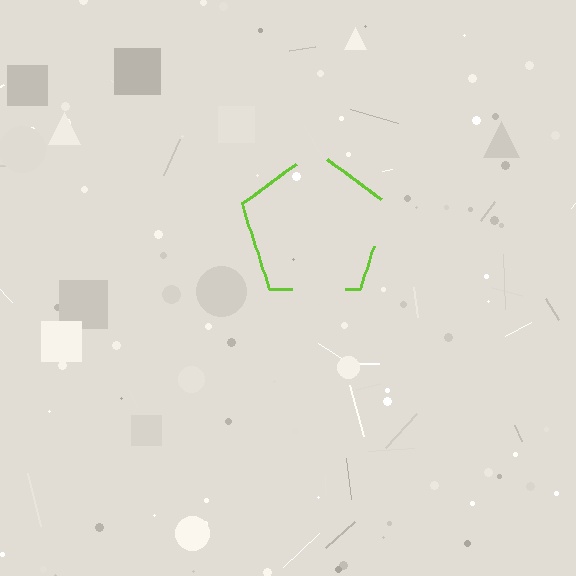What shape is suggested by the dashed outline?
The dashed outline suggests a pentagon.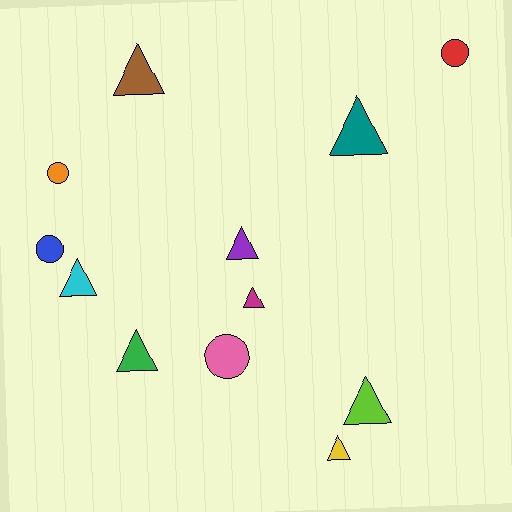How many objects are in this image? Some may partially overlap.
There are 12 objects.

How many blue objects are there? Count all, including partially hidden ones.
There is 1 blue object.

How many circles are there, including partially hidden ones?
There are 4 circles.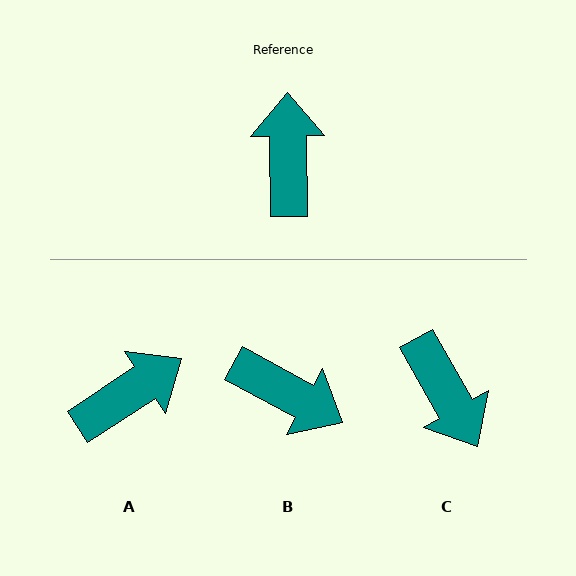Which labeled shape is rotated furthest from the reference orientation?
C, about 151 degrees away.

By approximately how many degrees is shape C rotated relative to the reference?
Approximately 151 degrees clockwise.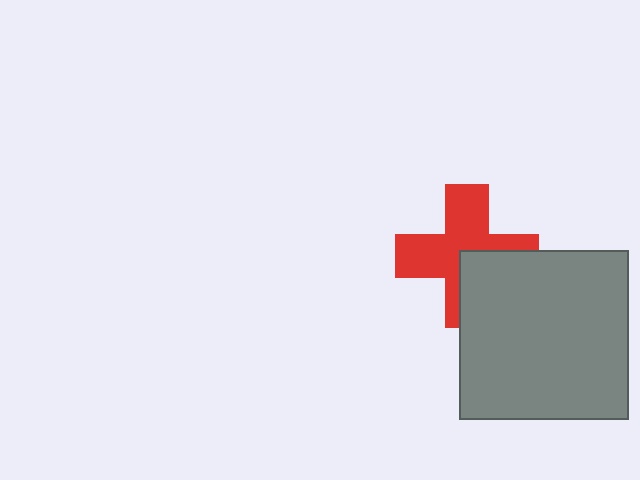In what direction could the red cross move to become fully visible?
The red cross could move toward the upper-left. That would shift it out from behind the gray square entirely.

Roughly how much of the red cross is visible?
Most of it is visible (roughly 65%).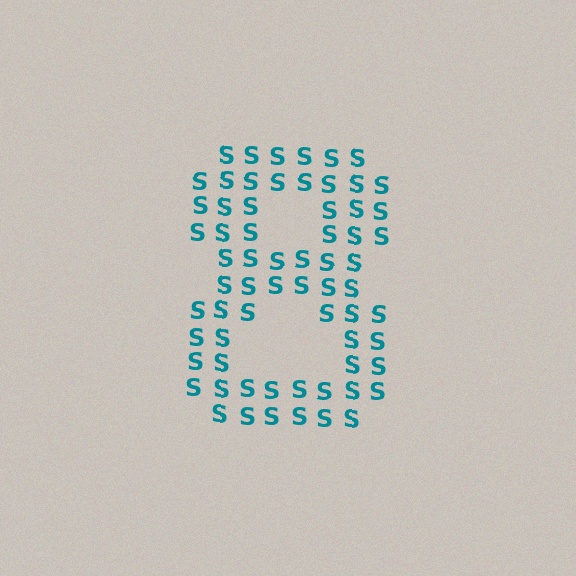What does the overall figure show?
The overall figure shows the digit 8.